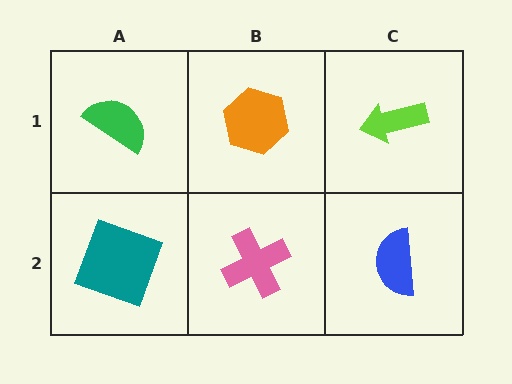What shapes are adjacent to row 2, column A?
A green semicircle (row 1, column A), a pink cross (row 2, column B).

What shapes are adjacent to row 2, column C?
A lime arrow (row 1, column C), a pink cross (row 2, column B).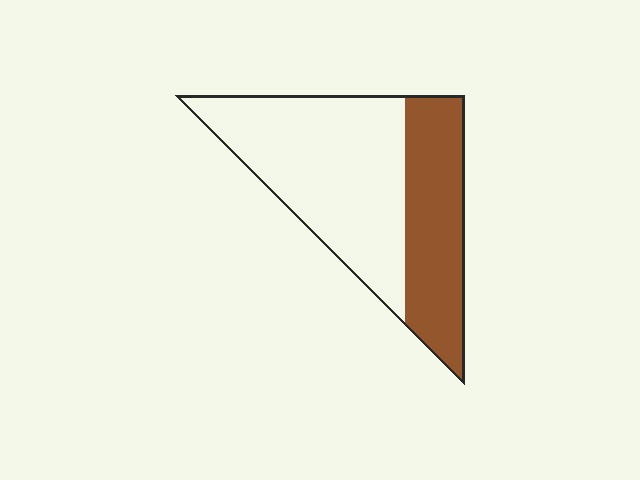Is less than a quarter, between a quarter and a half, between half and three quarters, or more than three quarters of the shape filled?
Between a quarter and a half.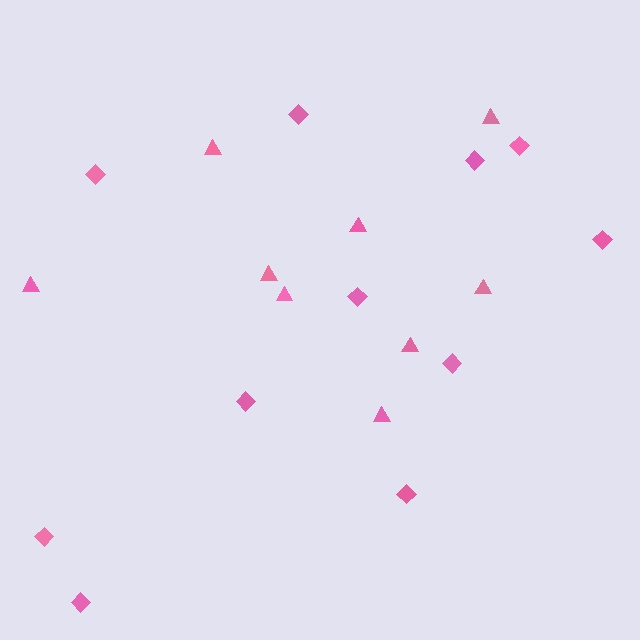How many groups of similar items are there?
There are 2 groups: one group of diamonds (11) and one group of triangles (9).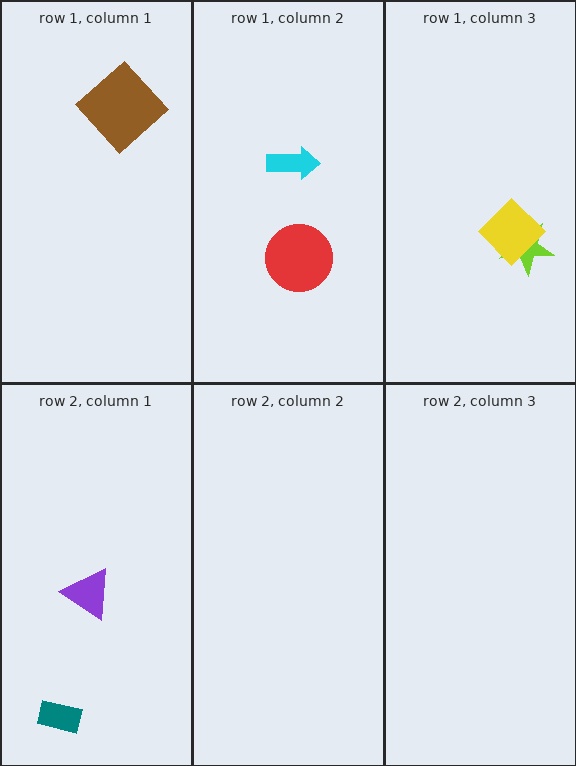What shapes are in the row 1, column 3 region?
The lime star, the yellow diamond.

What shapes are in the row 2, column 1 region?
The purple triangle, the teal rectangle.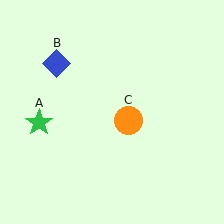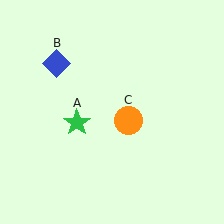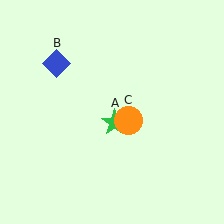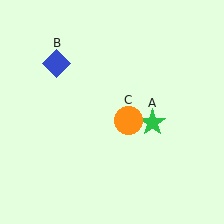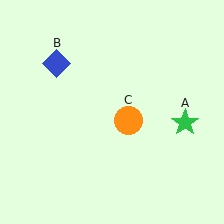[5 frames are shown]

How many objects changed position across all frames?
1 object changed position: green star (object A).